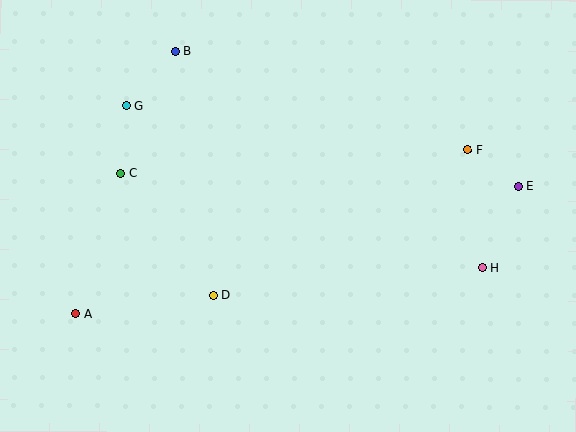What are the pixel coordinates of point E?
Point E is at (518, 186).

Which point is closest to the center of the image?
Point D at (213, 295) is closest to the center.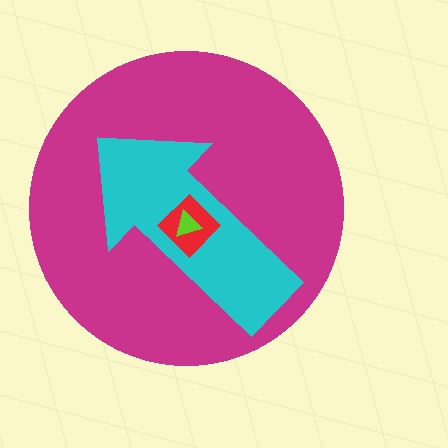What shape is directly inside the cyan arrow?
The red diamond.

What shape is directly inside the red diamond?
The lime triangle.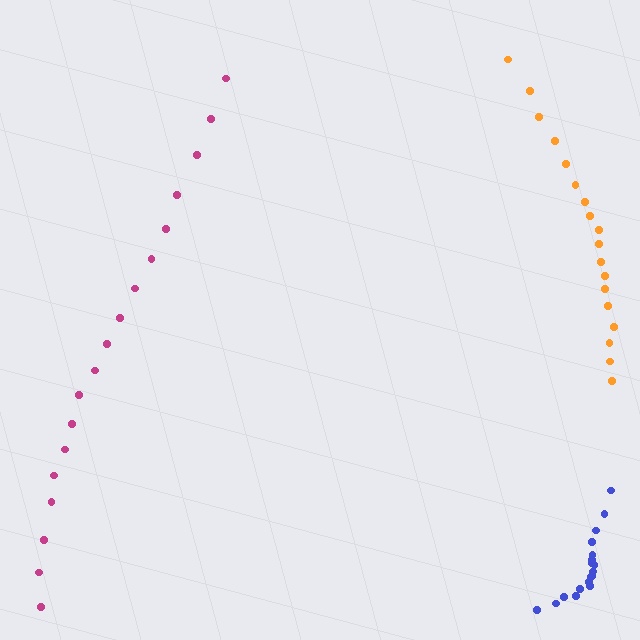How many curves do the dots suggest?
There are 3 distinct paths.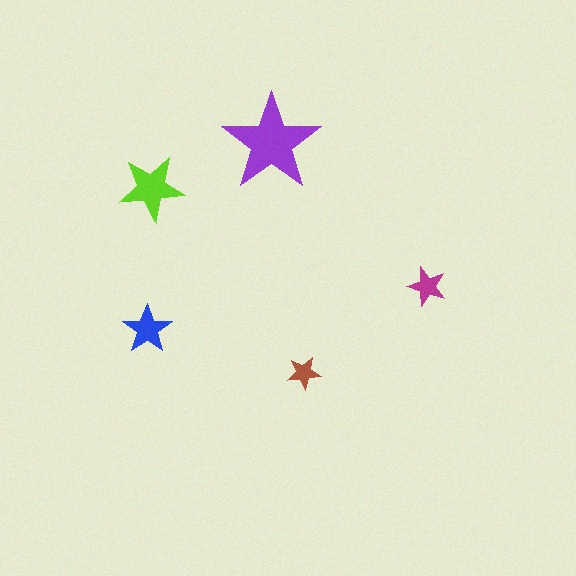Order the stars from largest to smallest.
the purple one, the lime one, the blue one, the magenta one, the brown one.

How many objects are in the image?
There are 5 objects in the image.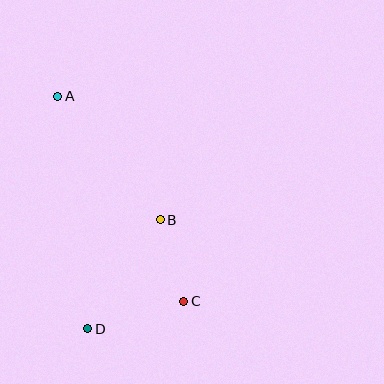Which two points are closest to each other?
Points B and C are closest to each other.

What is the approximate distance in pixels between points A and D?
The distance between A and D is approximately 235 pixels.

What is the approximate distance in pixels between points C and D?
The distance between C and D is approximately 100 pixels.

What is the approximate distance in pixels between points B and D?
The distance between B and D is approximately 131 pixels.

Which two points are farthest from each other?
Points A and C are farthest from each other.